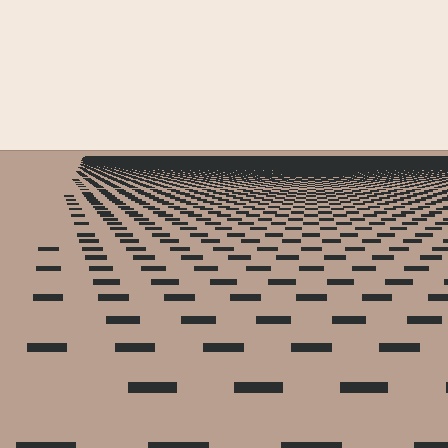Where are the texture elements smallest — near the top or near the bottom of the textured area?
Near the top.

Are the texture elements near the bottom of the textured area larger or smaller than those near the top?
Larger. Near the bottom, elements are closer to the viewer and appear at a bigger on-screen size.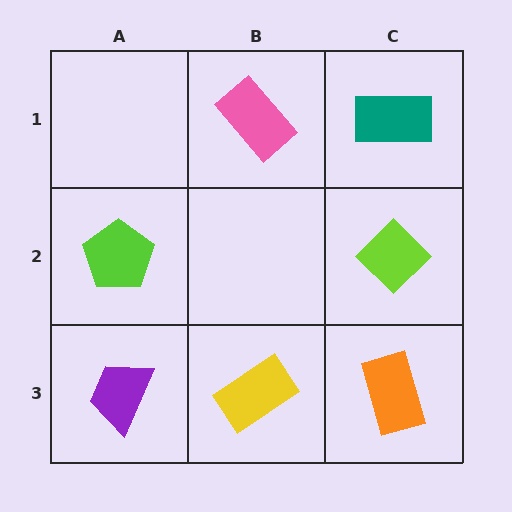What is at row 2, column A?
A lime pentagon.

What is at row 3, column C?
An orange rectangle.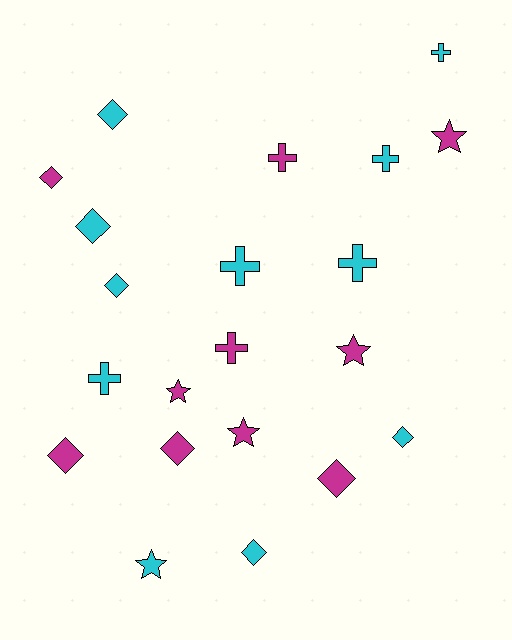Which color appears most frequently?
Cyan, with 11 objects.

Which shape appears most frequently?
Diamond, with 9 objects.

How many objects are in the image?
There are 21 objects.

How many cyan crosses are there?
There are 5 cyan crosses.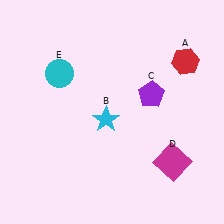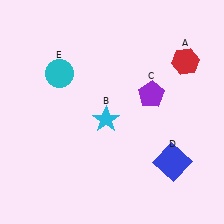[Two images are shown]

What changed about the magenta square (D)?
In Image 1, D is magenta. In Image 2, it changed to blue.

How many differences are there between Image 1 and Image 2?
There is 1 difference between the two images.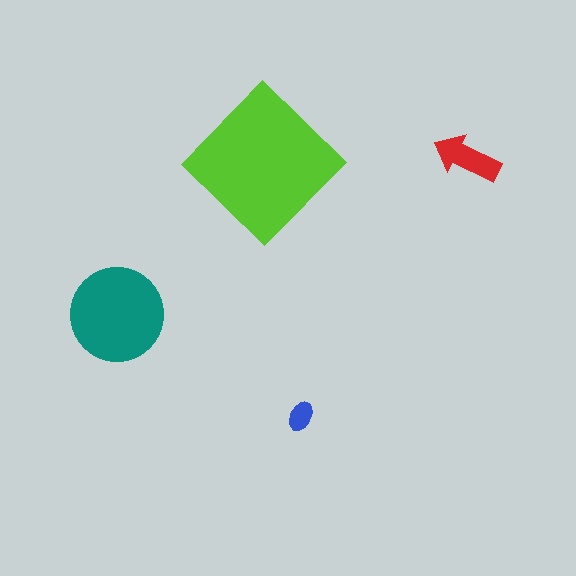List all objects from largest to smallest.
The lime diamond, the teal circle, the red arrow, the blue ellipse.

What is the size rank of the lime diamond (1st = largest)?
1st.